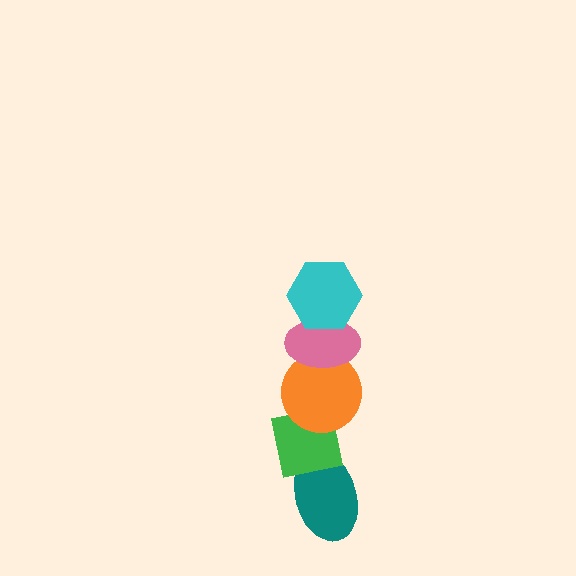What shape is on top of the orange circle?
The pink ellipse is on top of the orange circle.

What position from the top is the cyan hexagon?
The cyan hexagon is 1st from the top.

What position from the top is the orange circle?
The orange circle is 3rd from the top.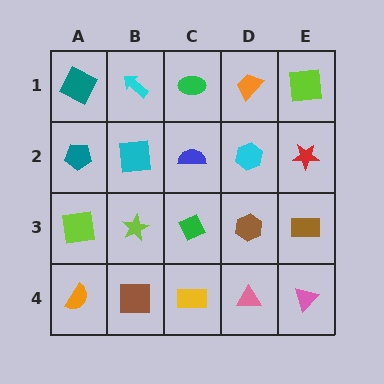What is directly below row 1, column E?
A red star.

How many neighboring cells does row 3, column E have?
3.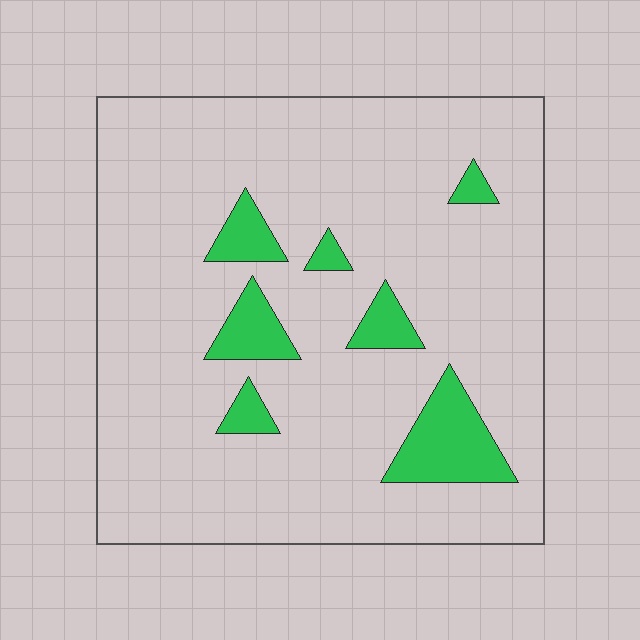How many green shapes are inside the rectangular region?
7.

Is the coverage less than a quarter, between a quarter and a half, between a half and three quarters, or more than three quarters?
Less than a quarter.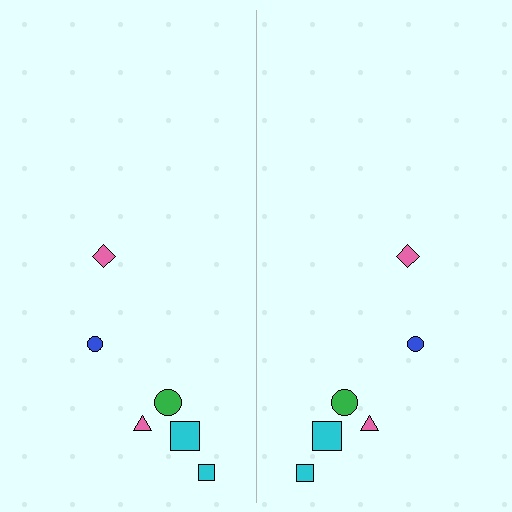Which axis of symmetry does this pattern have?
The pattern has a vertical axis of symmetry running through the center of the image.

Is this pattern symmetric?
Yes, this pattern has bilateral (reflection) symmetry.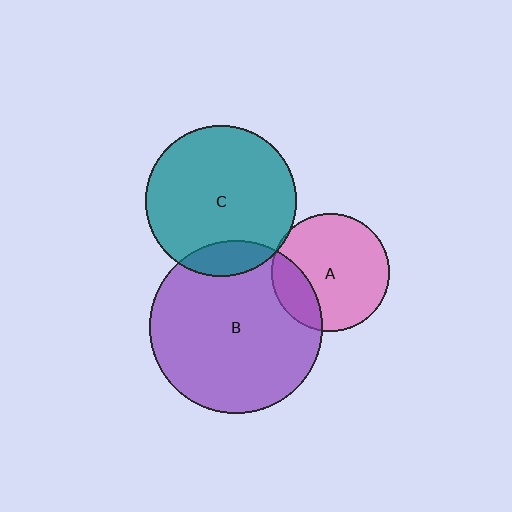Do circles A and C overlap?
Yes.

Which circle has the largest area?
Circle B (purple).